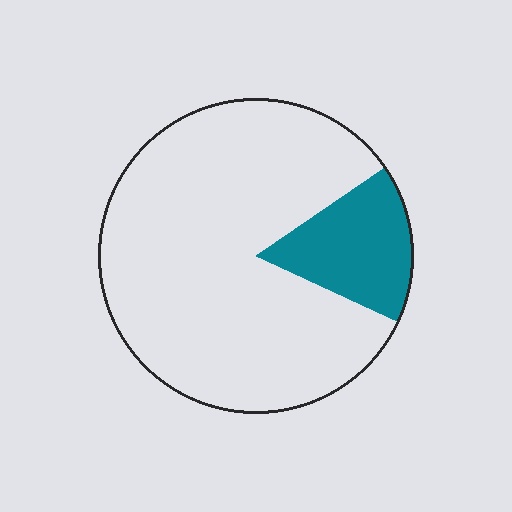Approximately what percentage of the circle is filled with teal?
Approximately 15%.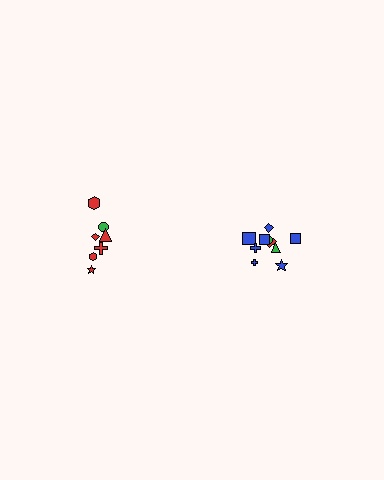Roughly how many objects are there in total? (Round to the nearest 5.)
Roughly 15 objects in total.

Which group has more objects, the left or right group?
The right group.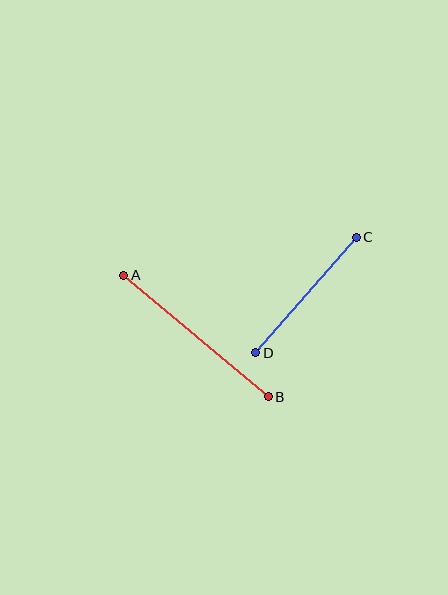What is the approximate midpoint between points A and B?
The midpoint is at approximately (196, 336) pixels.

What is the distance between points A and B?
The distance is approximately 189 pixels.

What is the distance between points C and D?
The distance is approximately 153 pixels.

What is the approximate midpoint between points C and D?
The midpoint is at approximately (306, 295) pixels.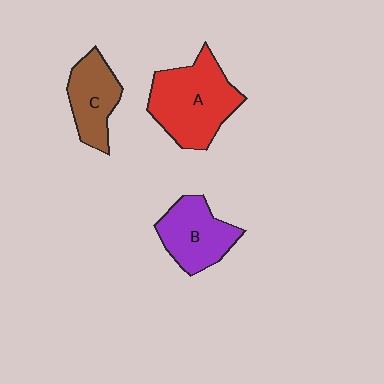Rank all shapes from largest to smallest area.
From largest to smallest: A (red), B (purple), C (brown).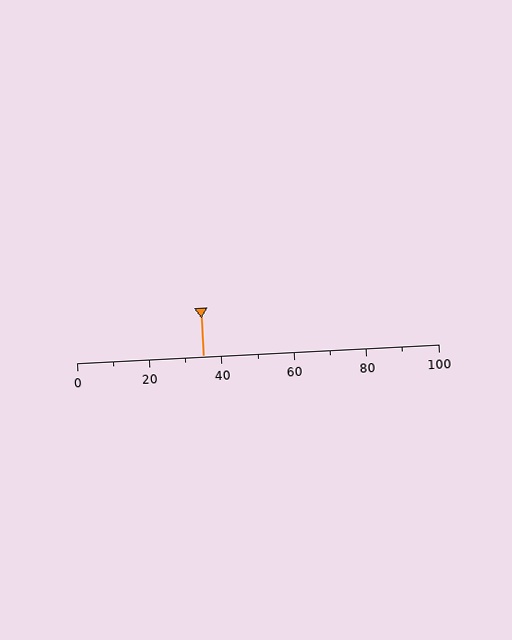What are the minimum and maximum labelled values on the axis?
The axis runs from 0 to 100.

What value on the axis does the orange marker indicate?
The marker indicates approximately 35.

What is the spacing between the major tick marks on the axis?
The major ticks are spaced 20 apart.